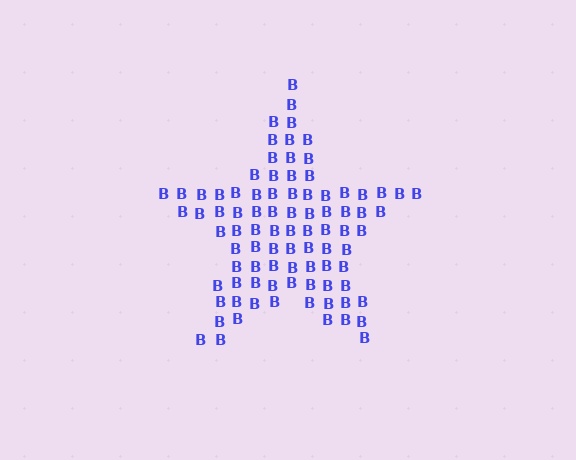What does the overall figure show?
The overall figure shows a star.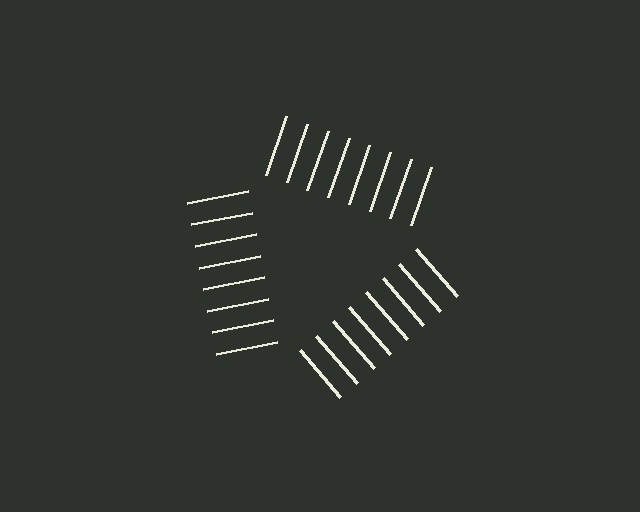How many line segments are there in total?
24 — 8 along each of the 3 edges.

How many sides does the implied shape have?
3 sides — the line-ends trace a triangle.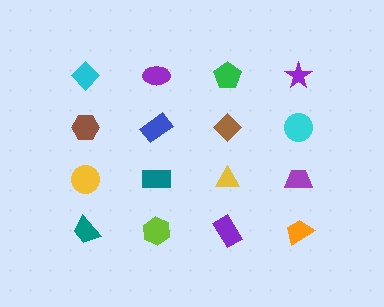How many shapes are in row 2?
4 shapes.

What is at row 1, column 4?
A purple star.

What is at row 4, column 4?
An orange trapezoid.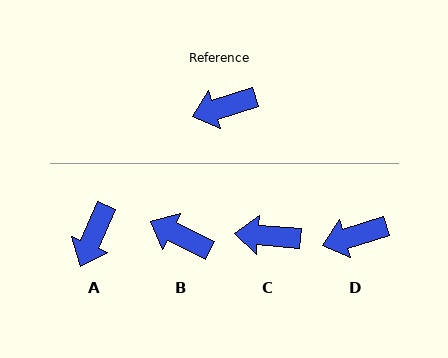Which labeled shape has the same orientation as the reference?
D.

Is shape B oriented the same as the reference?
No, it is off by about 43 degrees.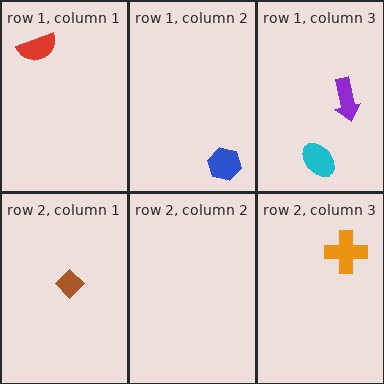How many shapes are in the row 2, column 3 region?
1.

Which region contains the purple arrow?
The row 1, column 3 region.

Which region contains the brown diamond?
The row 2, column 1 region.